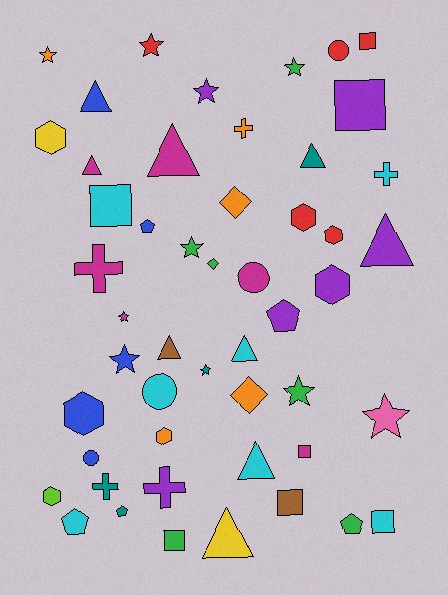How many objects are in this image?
There are 50 objects.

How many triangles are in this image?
There are 9 triangles.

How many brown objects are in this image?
There are 2 brown objects.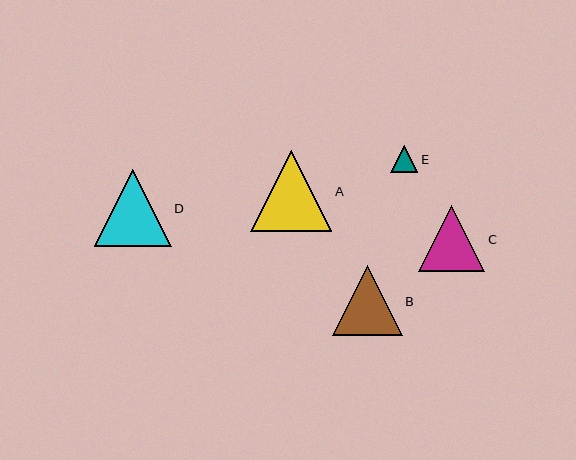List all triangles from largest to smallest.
From largest to smallest: A, D, B, C, E.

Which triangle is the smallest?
Triangle E is the smallest with a size of approximately 27 pixels.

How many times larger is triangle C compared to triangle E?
Triangle C is approximately 2.5 times the size of triangle E.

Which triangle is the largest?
Triangle A is the largest with a size of approximately 81 pixels.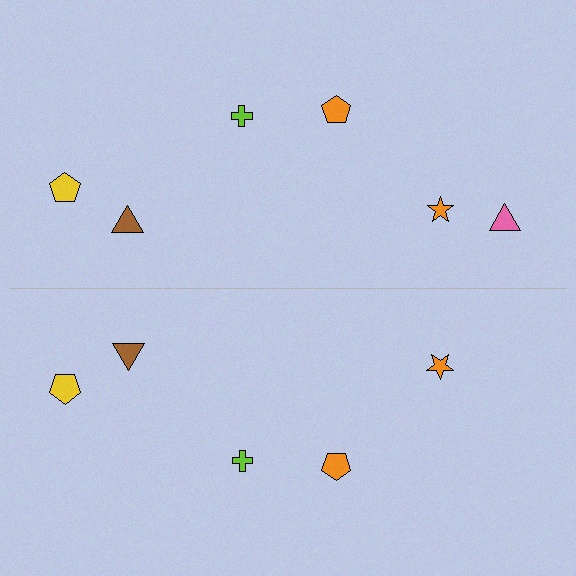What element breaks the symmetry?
A pink triangle is missing from the bottom side.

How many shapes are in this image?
There are 11 shapes in this image.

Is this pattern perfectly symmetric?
No, the pattern is not perfectly symmetric. A pink triangle is missing from the bottom side.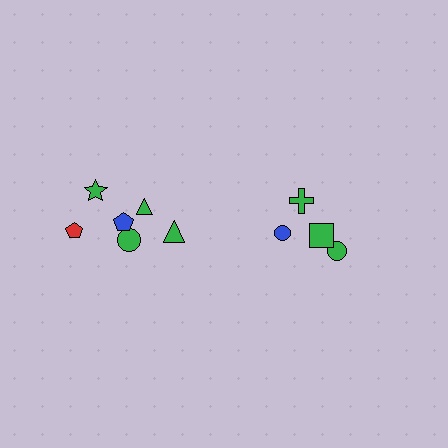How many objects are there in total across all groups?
There are 10 objects.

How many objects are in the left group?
There are 6 objects.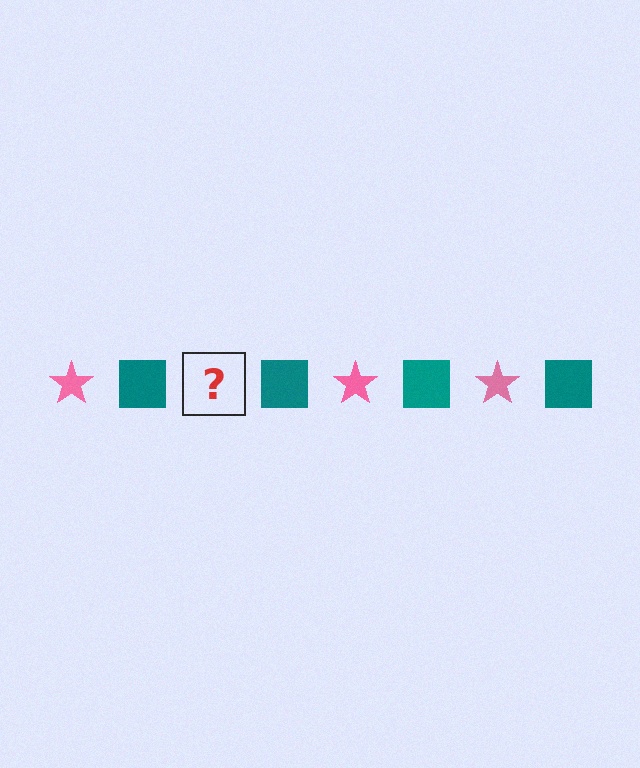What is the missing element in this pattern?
The missing element is a pink star.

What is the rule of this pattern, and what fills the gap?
The rule is that the pattern alternates between pink star and teal square. The gap should be filled with a pink star.